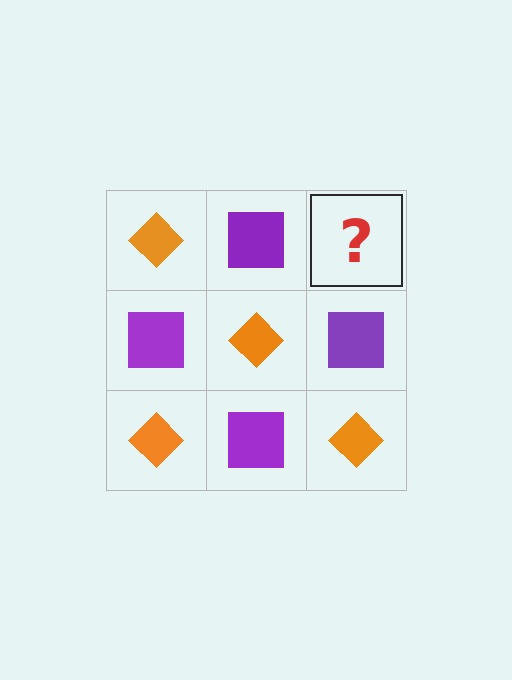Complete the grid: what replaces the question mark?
The question mark should be replaced with an orange diamond.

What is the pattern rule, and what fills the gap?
The rule is that it alternates orange diamond and purple square in a checkerboard pattern. The gap should be filled with an orange diamond.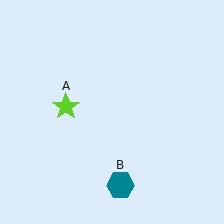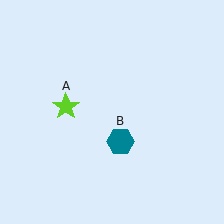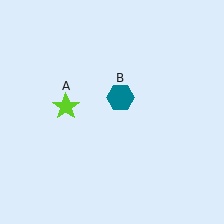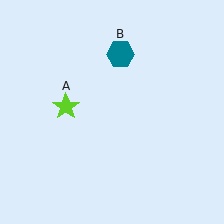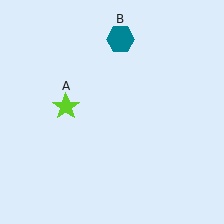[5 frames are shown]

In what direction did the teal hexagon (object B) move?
The teal hexagon (object B) moved up.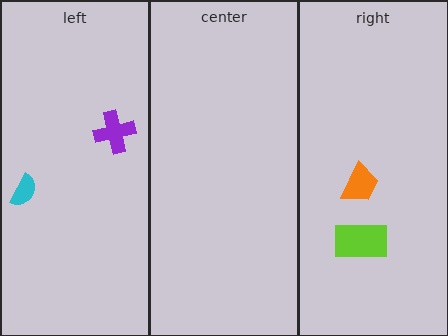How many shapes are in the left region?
2.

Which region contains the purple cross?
The left region.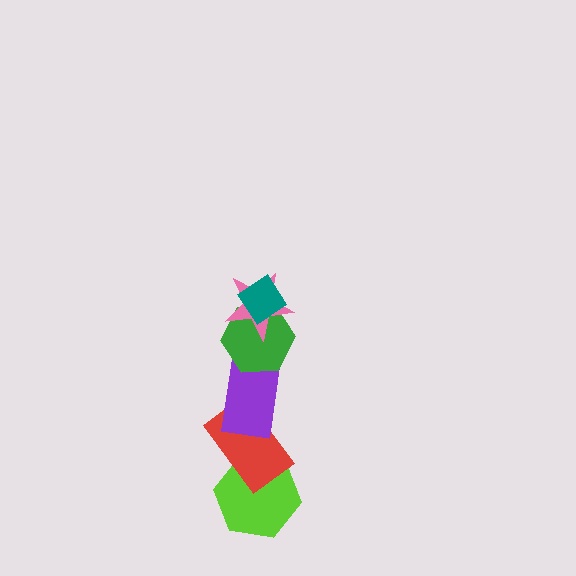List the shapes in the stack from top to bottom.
From top to bottom: the teal diamond, the pink star, the green hexagon, the purple rectangle, the red rectangle, the lime hexagon.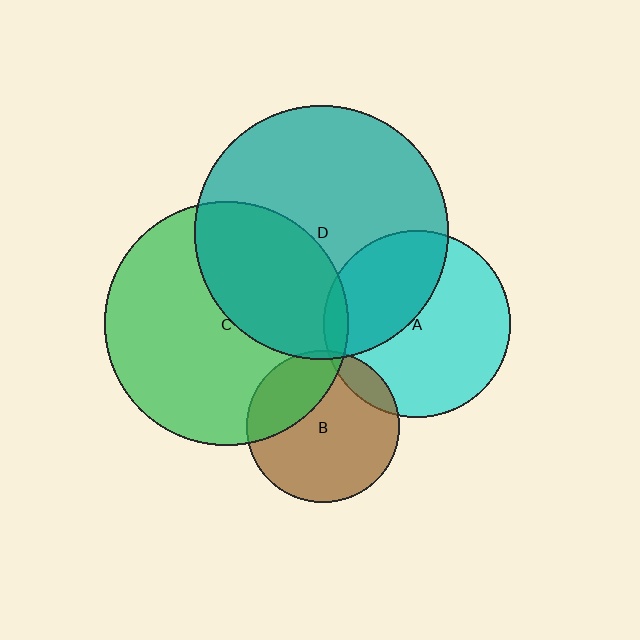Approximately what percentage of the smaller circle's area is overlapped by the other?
Approximately 5%.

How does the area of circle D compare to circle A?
Approximately 1.8 times.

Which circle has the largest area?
Circle D (teal).